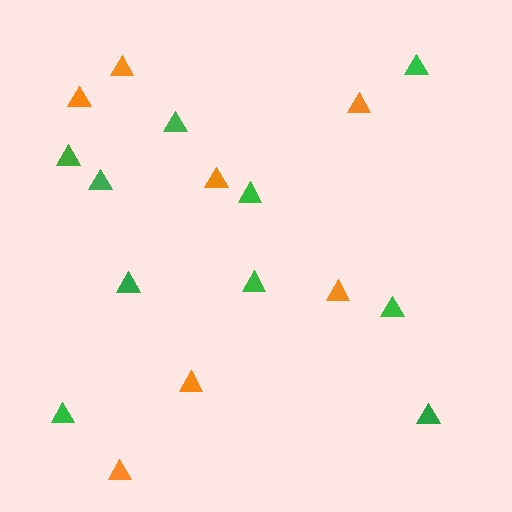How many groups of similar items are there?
There are 2 groups: one group of orange triangles (7) and one group of green triangles (10).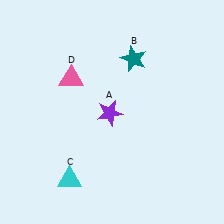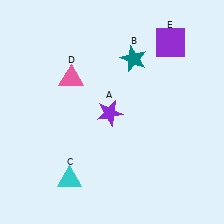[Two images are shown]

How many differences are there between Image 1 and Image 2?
There is 1 difference between the two images.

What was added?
A purple square (E) was added in Image 2.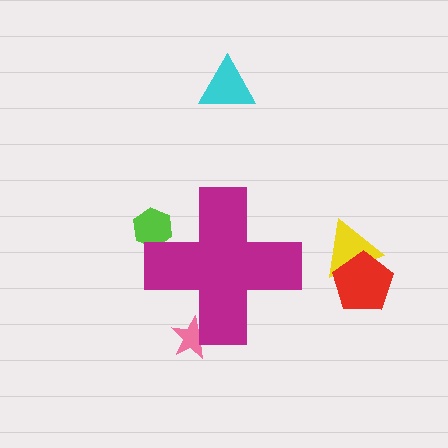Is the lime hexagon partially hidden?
Yes, the lime hexagon is partially hidden behind the magenta cross.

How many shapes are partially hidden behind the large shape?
2 shapes are partially hidden.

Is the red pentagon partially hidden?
No, the red pentagon is fully visible.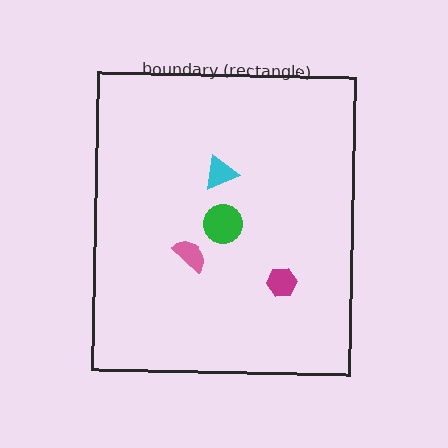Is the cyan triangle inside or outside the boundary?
Inside.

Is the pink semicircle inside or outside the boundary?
Inside.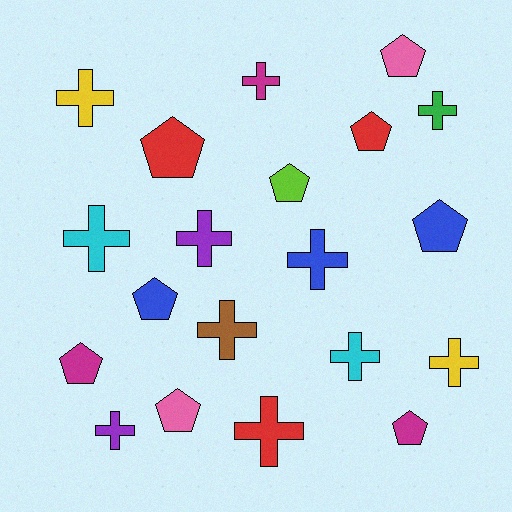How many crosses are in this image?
There are 11 crosses.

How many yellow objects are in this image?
There are 2 yellow objects.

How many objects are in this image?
There are 20 objects.